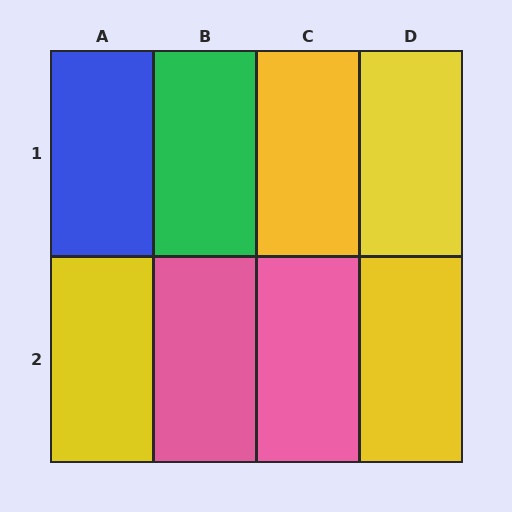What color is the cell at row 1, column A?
Blue.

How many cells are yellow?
4 cells are yellow.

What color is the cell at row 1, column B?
Green.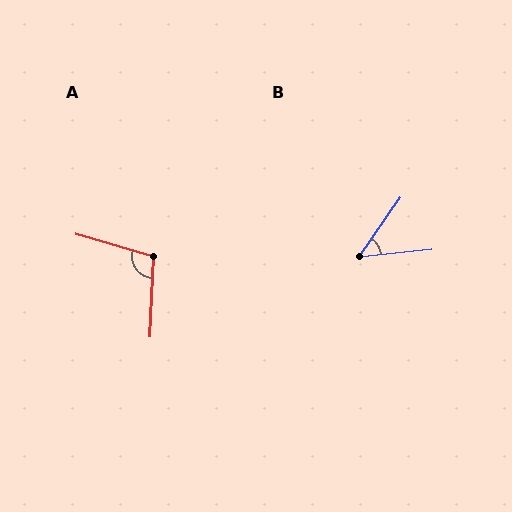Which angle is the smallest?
B, at approximately 50 degrees.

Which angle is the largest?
A, at approximately 104 degrees.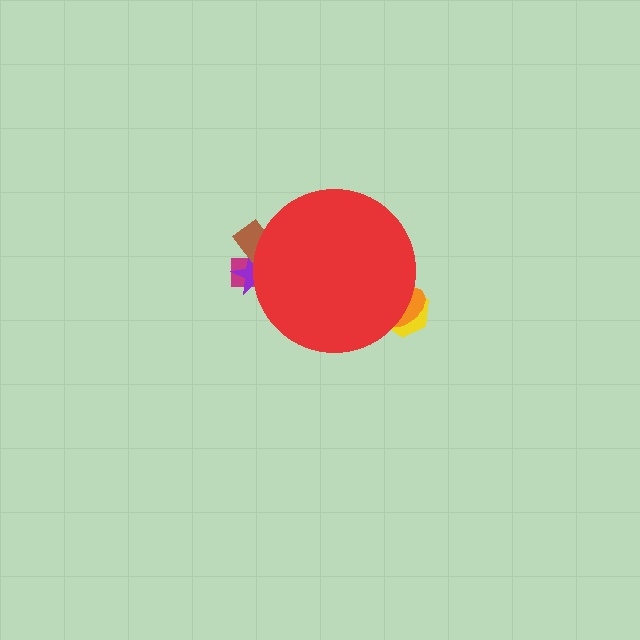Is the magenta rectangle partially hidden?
Yes, the magenta rectangle is partially hidden behind the red circle.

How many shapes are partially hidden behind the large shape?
5 shapes are partially hidden.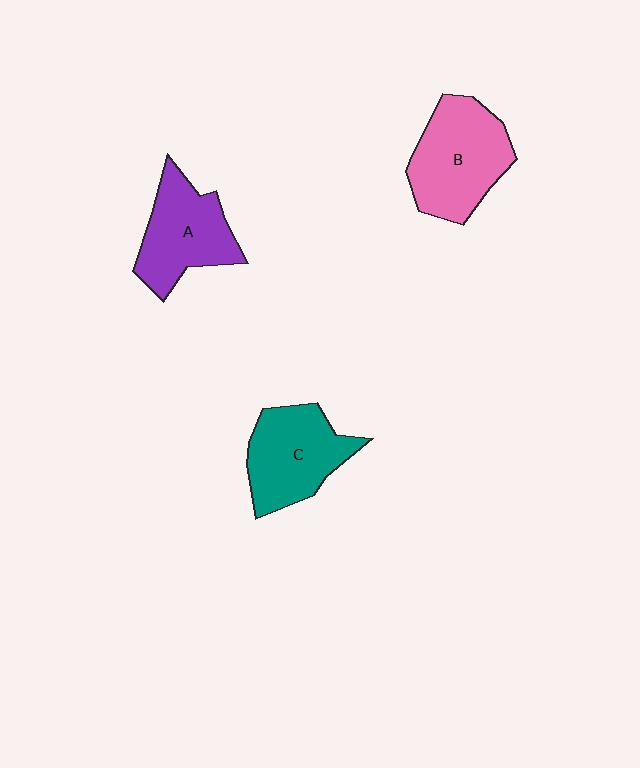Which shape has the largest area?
Shape B (pink).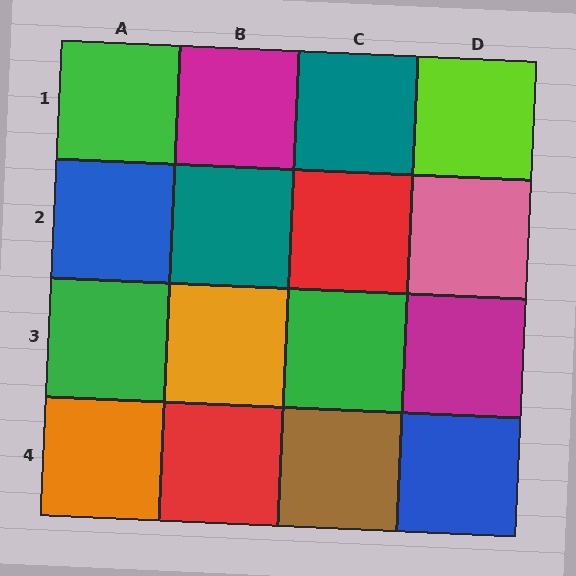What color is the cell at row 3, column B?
Orange.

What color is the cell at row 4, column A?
Orange.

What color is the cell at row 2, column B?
Teal.